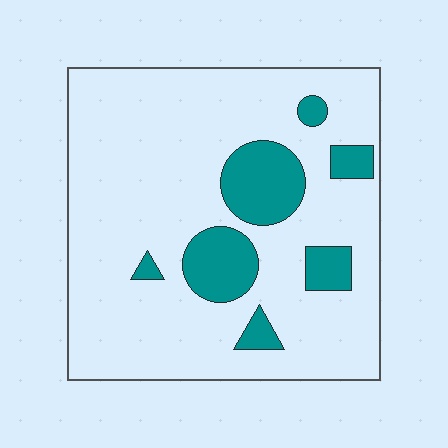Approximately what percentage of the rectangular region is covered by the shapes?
Approximately 15%.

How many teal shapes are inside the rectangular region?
7.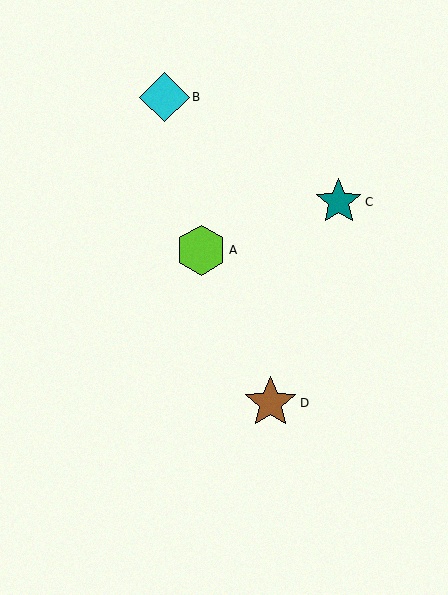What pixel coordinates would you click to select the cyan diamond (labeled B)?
Click at (164, 97) to select the cyan diamond B.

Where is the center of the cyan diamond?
The center of the cyan diamond is at (164, 97).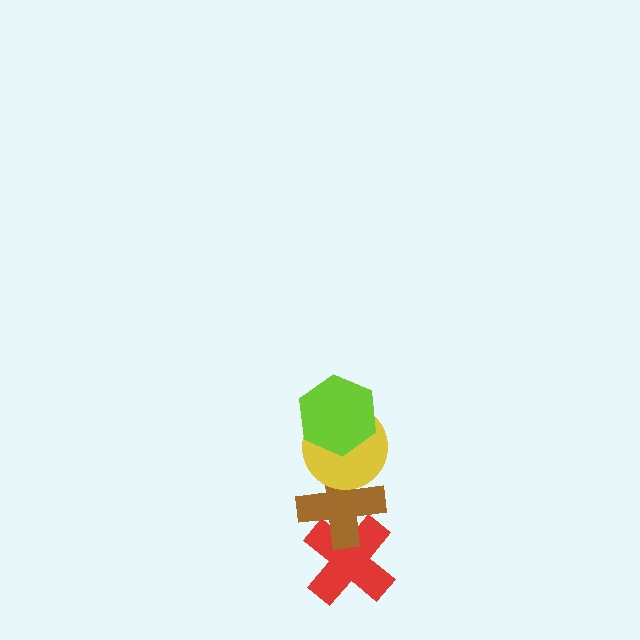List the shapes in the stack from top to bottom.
From top to bottom: the lime hexagon, the yellow circle, the brown cross, the red cross.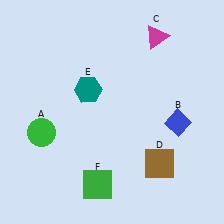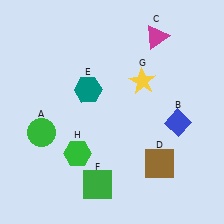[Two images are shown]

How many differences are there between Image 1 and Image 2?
There are 2 differences between the two images.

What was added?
A yellow star (G), a green hexagon (H) were added in Image 2.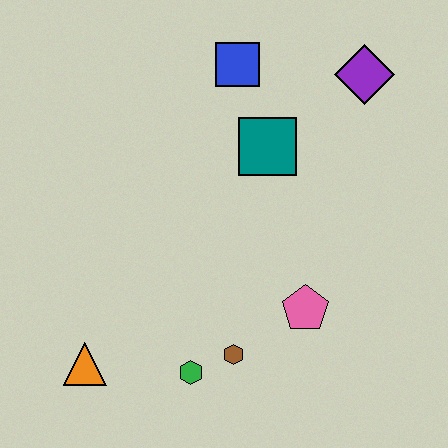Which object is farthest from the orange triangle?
The purple diamond is farthest from the orange triangle.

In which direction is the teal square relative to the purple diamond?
The teal square is to the left of the purple diamond.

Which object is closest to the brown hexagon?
The green hexagon is closest to the brown hexagon.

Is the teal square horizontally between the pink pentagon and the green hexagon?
Yes